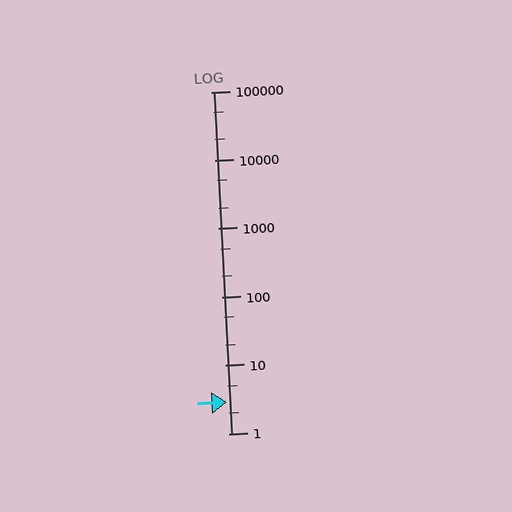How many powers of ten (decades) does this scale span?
The scale spans 5 decades, from 1 to 100000.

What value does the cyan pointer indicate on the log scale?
The pointer indicates approximately 2.9.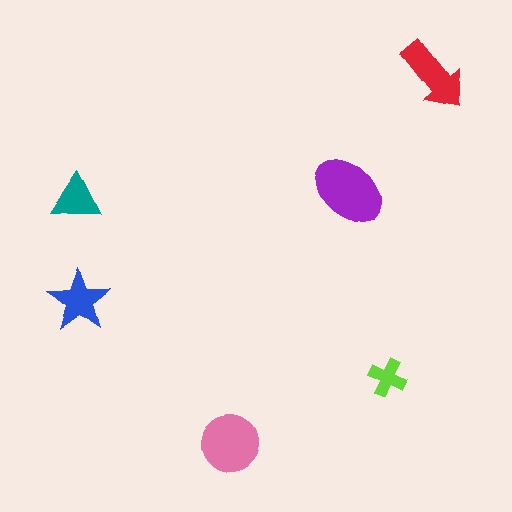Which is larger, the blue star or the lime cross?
The blue star.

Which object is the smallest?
The lime cross.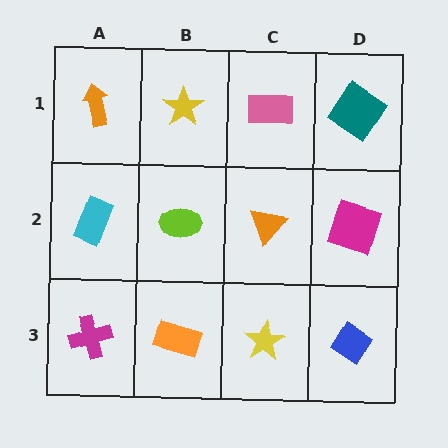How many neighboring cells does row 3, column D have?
2.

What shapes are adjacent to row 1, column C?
An orange triangle (row 2, column C), a yellow star (row 1, column B), a teal diamond (row 1, column D).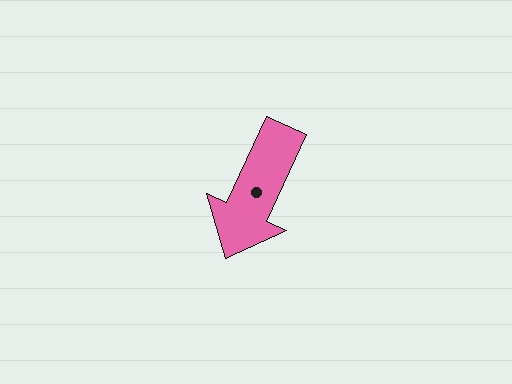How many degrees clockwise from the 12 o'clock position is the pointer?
Approximately 205 degrees.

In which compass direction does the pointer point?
Southwest.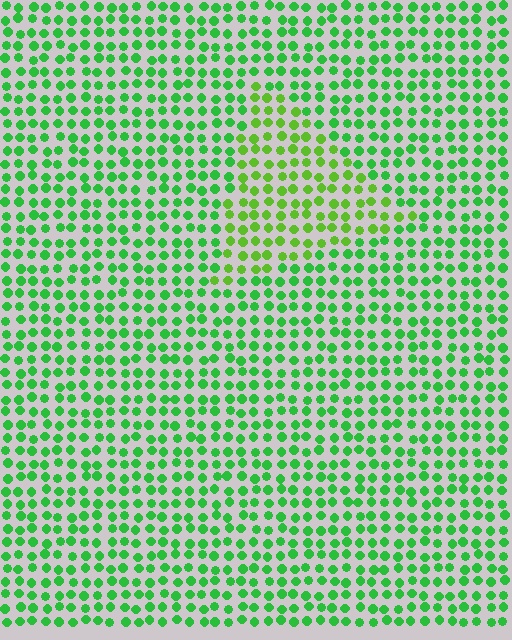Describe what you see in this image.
The image is filled with small green elements in a uniform arrangement. A triangle-shaped region is visible where the elements are tinted to a slightly different hue, forming a subtle color boundary.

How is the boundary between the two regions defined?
The boundary is defined purely by a slight shift in hue (about 27 degrees). Spacing, size, and orientation are identical on both sides.